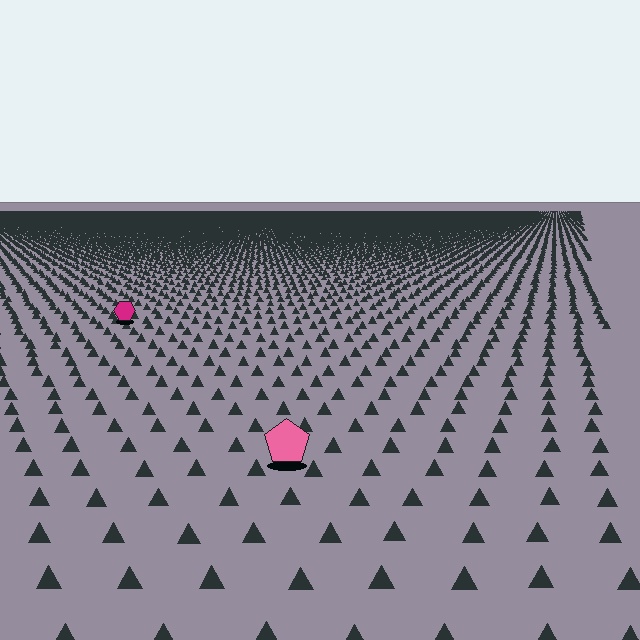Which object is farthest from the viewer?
The magenta hexagon is farthest from the viewer. It appears smaller and the ground texture around it is denser.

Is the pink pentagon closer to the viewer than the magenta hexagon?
Yes. The pink pentagon is closer — you can tell from the texture gradient: the ground texture is coarser near it.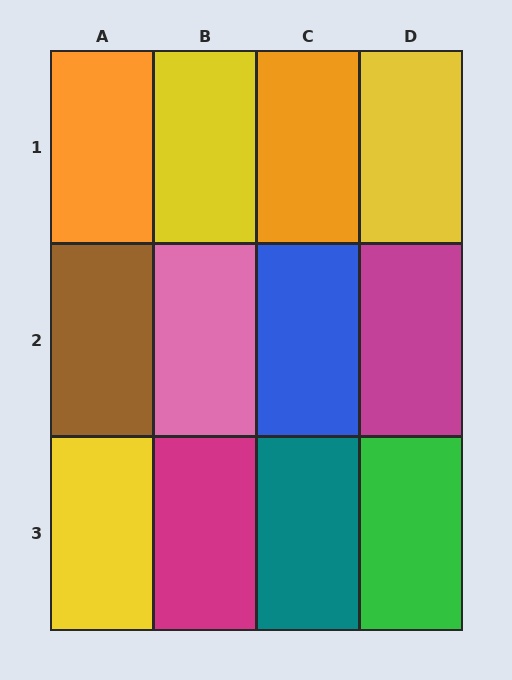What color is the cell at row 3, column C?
Teal.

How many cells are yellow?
3 cells are yellow.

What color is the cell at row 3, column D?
Green.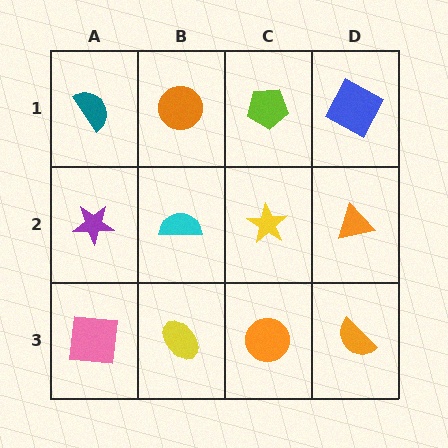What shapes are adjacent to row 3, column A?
A purple star (row 2, column A), a yellow ellipse (row 3, column B).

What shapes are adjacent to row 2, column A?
A teal semicircle (row 1, column A), a pink square (row 3, column A), a cyan semicircle (row 2, column B).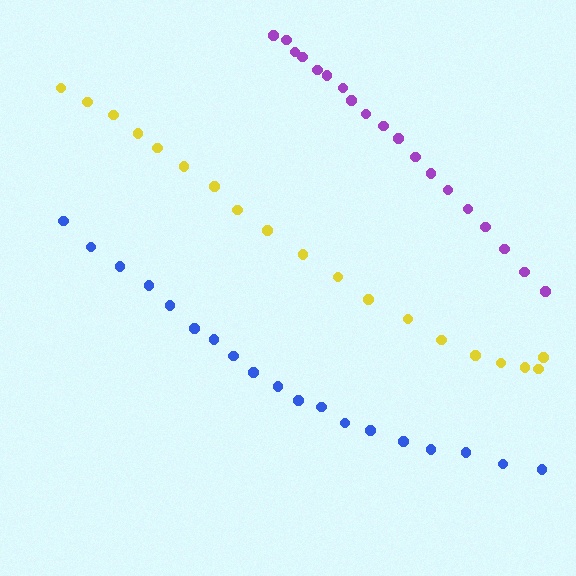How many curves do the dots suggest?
There are 3 distinct paths.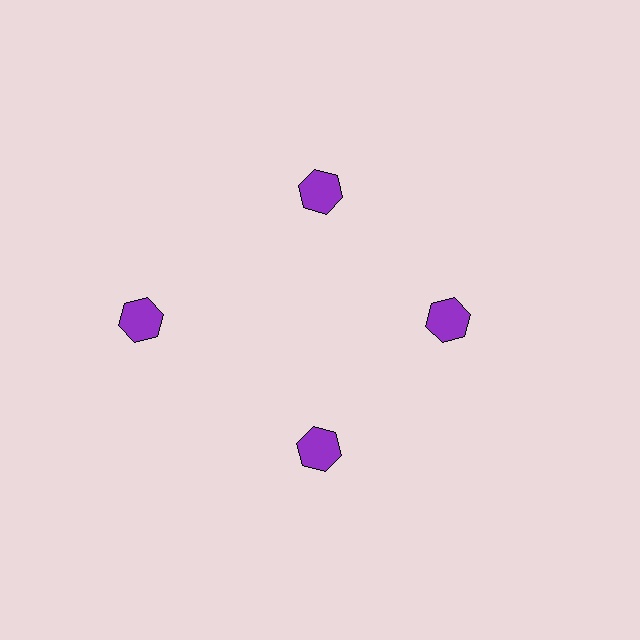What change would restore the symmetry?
The symmetry would be restored by moving it inward, back onto the ring so that all 4 hexagons sit at equal angles and equal distance from the center.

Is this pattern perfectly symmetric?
No. The 4 purple hexagons are arranged in a ring, but one element near the 9 o'clock position is pushed outward from the center, breaking the 4-fold rotational symmetry.